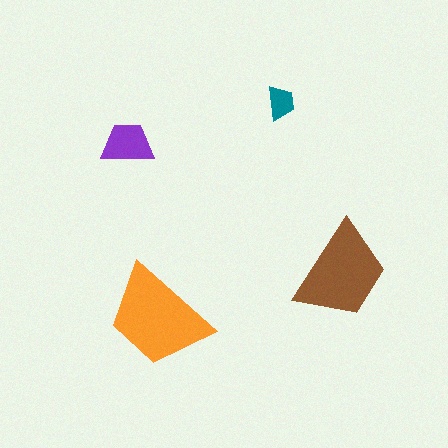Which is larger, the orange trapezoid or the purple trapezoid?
The orange one.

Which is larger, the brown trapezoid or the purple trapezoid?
The brown one.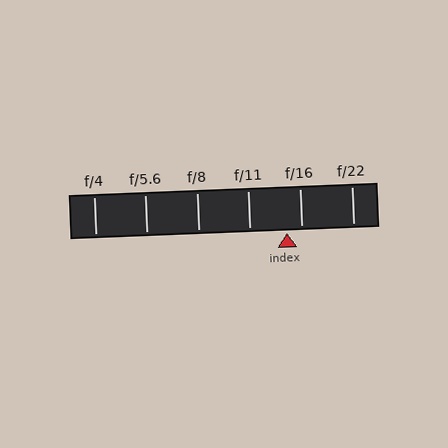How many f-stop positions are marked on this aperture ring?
There are 6 f-stop positions marked.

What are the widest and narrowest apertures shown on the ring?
The widest aperture shown is f/4 and the narrowest is f/22.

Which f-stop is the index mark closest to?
The index mark is closest to f/16.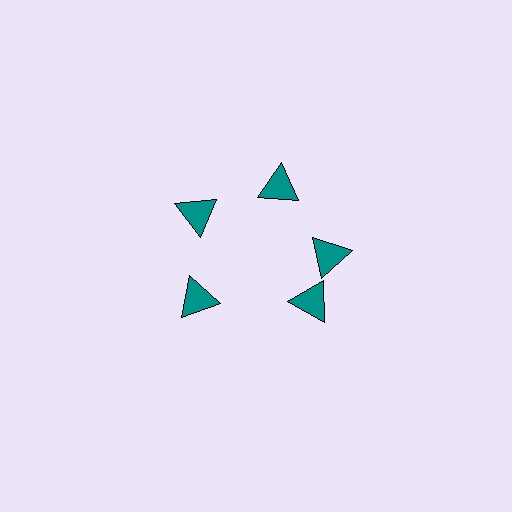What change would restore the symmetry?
The symmetry would be restored by rotating it back into even spacing with its neighbors so that all 5 triangles sit at equal angles and equal distance from the center.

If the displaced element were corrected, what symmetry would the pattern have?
It would have 5-fold rotational symmetry — the pattern would map onto itself every 72 degrees.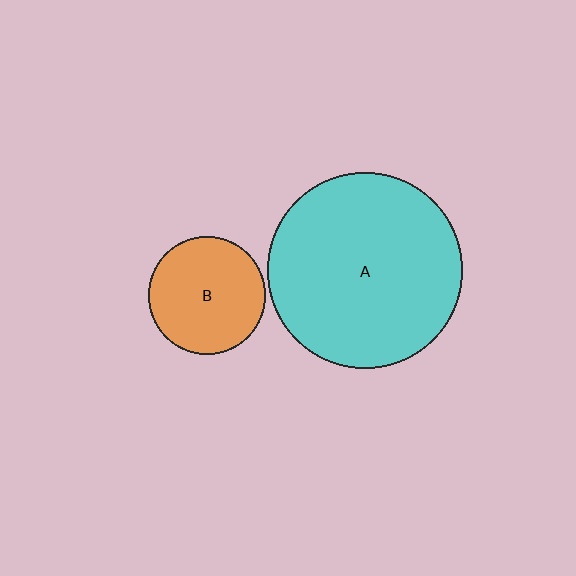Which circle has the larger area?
Circle A (cyan).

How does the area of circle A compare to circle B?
Approximately 2.8 times.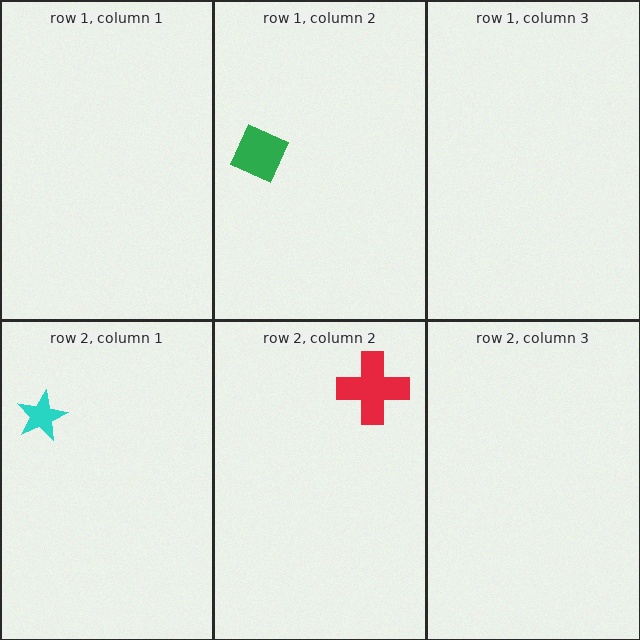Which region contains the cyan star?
The row 2, column 1 region.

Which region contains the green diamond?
The row 1, column 2 region.